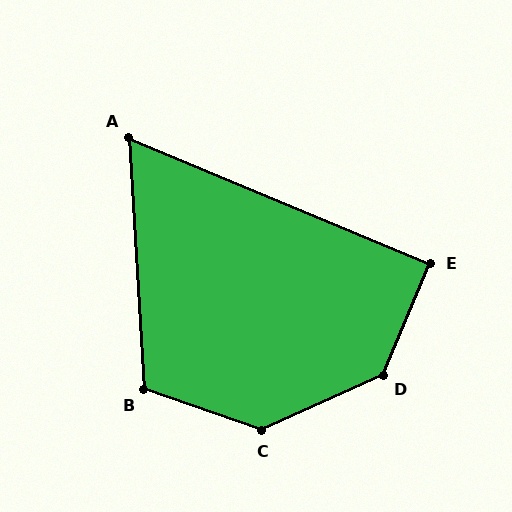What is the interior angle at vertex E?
Approximately 90 degrees (approximately right).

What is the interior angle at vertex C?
Approximately 136 degrees (obtuse).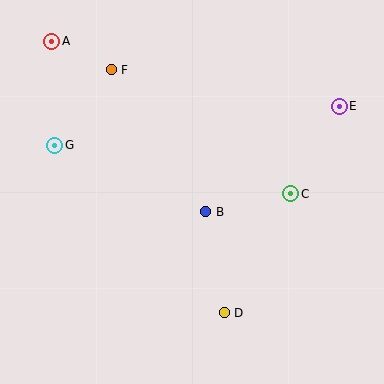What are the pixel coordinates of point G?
Point G is at (55, 145).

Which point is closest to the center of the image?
Point B at (206, 212) is closest to the center.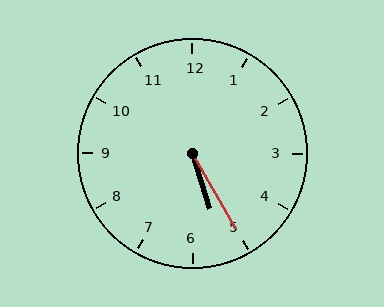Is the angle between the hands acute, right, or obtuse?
It is acute.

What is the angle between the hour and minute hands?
Approximately 12 degrees.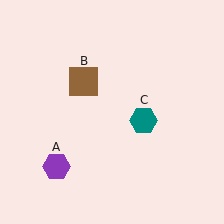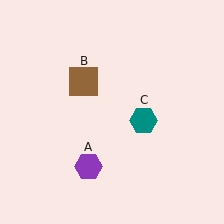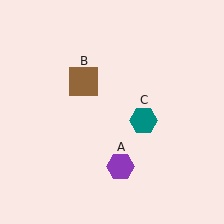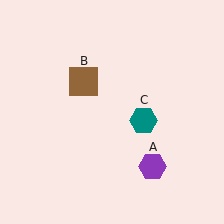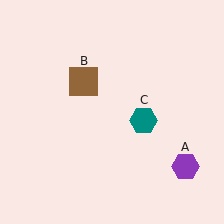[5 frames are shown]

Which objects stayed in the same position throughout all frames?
Brown square (object B) and teal hexagon (object C) remained stationary.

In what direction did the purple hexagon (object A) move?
The purple hexagon (object A) moved right.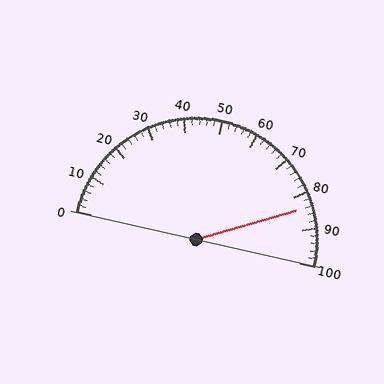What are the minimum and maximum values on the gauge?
The gauge ranges from 0 to 100.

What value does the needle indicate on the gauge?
The needle indicates approximately 84.